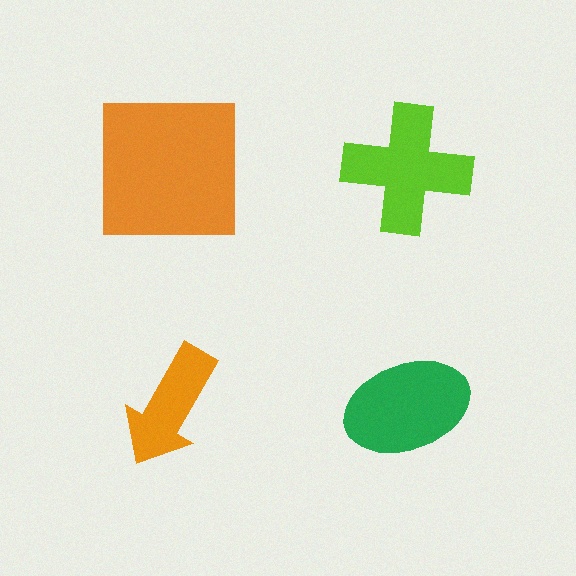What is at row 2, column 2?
A green ellipse.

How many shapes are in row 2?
2 shapes.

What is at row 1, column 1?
An orange square.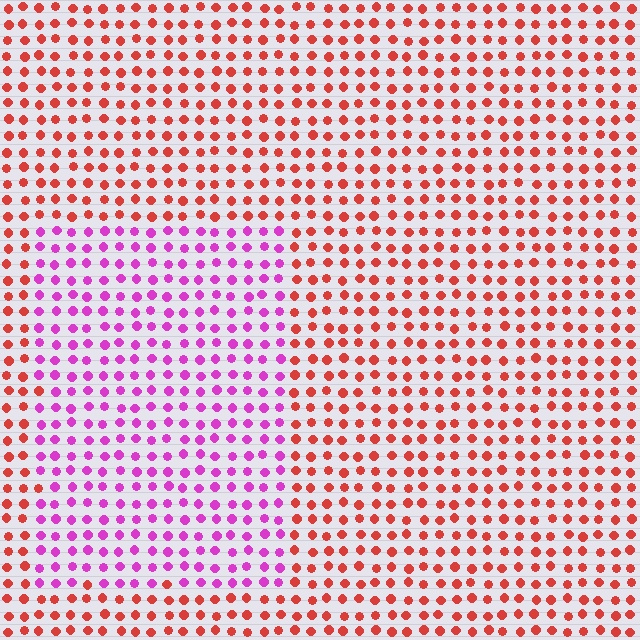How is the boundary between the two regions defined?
The boundary is defined purely by a slight shift in hue (about 56 degrees). Spacing, size, and orientation are identical on both sides.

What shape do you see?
I see a rectangle.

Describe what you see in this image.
The image is filled with small red elements in a uniform arrangement. A rectangle-shaped region is visible where the elements are tinted to a slightly different hue, forming a subtle color boundary.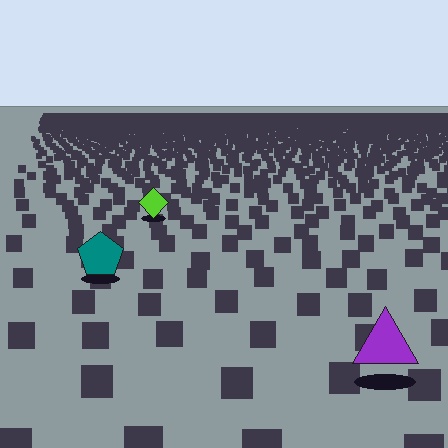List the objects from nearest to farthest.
From nearest to farthest: the purple triangle, the teal pentagon, the lime diamond.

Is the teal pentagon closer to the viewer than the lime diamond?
Yes. The teal pentagon is closer — you can tell from the texture gradient: the ground texture is coarser near it.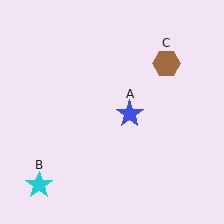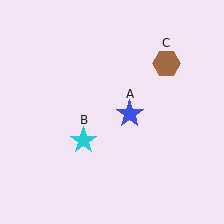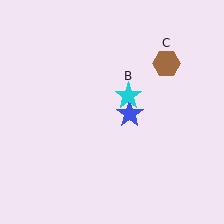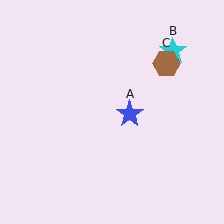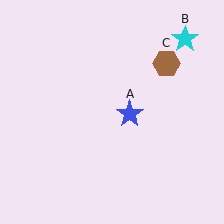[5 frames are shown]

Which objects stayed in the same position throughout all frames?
Blue star (object A) and brown hexagon (object C) remained stationary.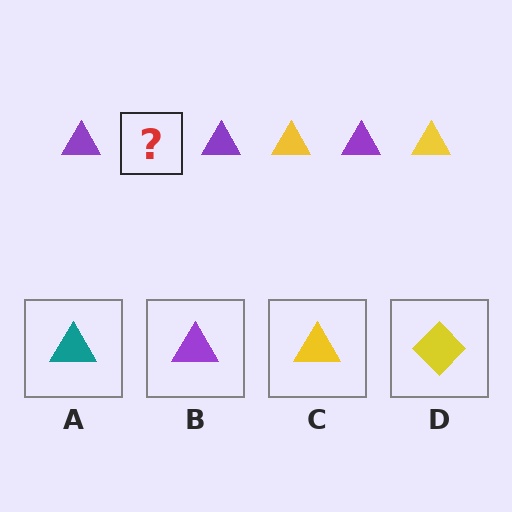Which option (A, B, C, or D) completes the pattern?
C.